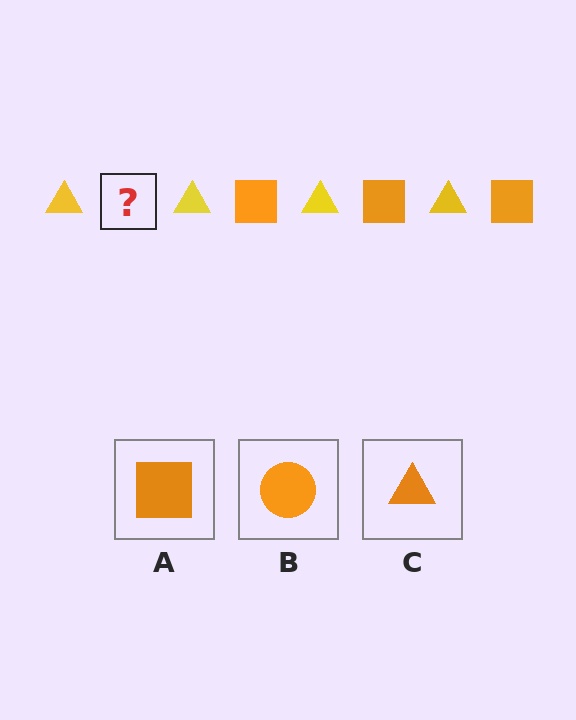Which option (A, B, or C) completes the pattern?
A.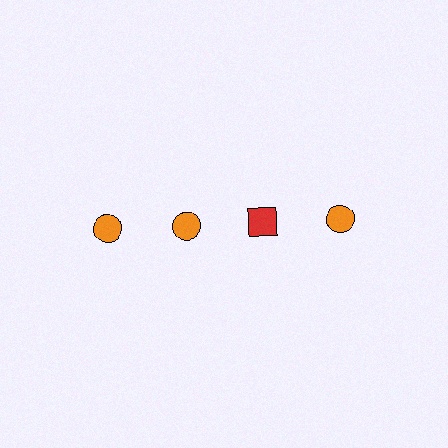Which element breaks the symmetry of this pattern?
The red square in the top row, center column breaks the symmetry. All other shapes are orange circles.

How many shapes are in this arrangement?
There are 4 shapes arranged in a grid pattern.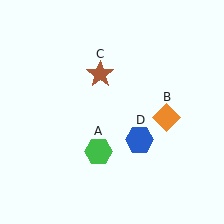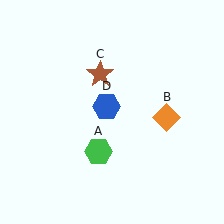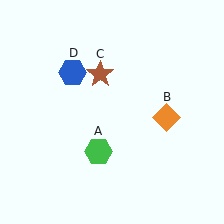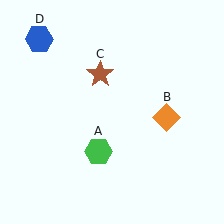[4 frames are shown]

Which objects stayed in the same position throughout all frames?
Green hexagon (object A) and orange diamond (object B) and brown star (object C) remained stationary.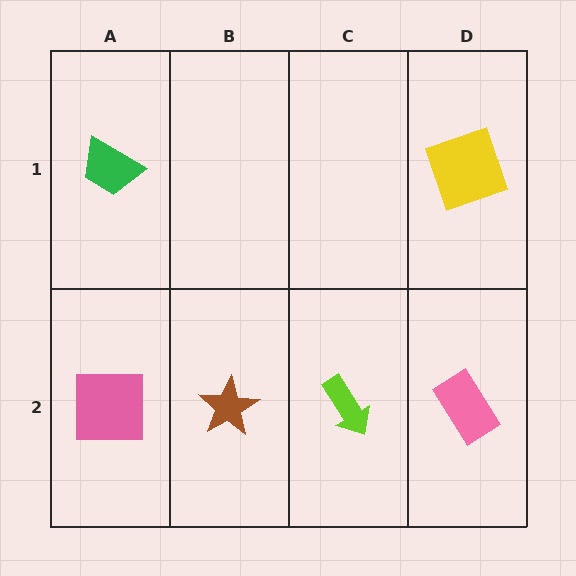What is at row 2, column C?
A lime arrow.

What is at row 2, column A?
A pink square.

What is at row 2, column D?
A pink rectangle.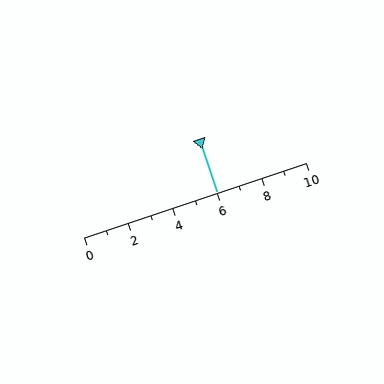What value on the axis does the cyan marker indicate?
The marker indicates approximately 6.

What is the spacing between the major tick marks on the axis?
The major ticks are spaced 2 apart.